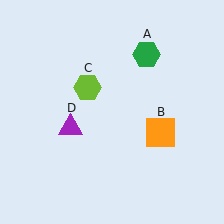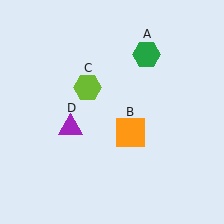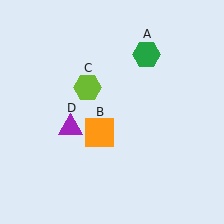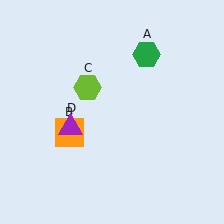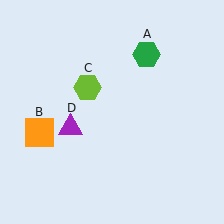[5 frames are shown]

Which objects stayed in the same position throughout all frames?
Green hexagon (object A) and lime hexagon (object C) and purple triangle (object D) remained stationary.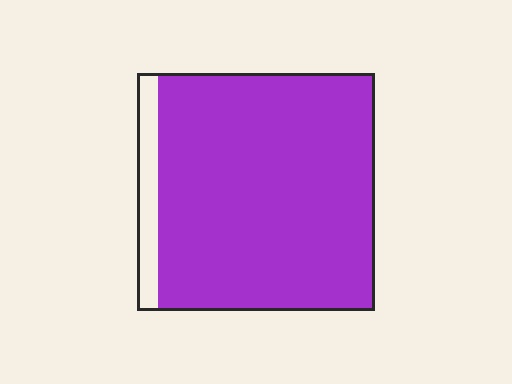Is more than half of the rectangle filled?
Yes.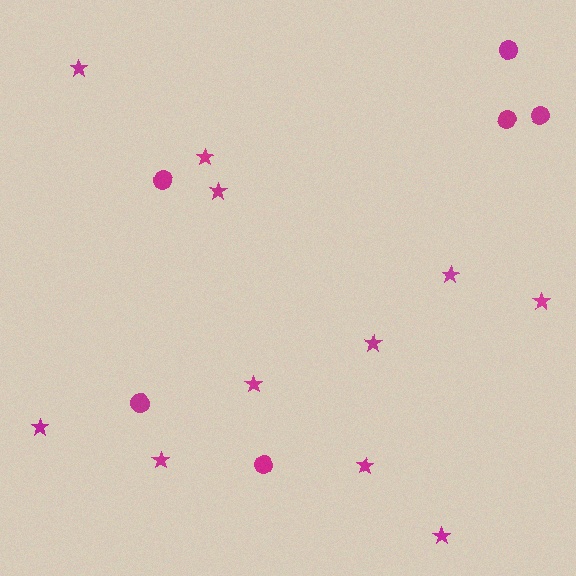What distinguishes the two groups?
There are 2 groups: one group of circles (6) and one group of stars (11).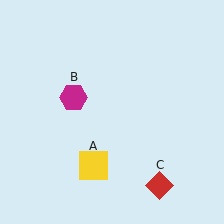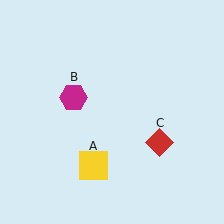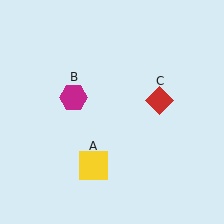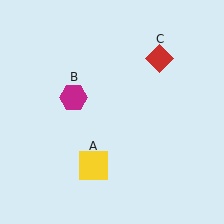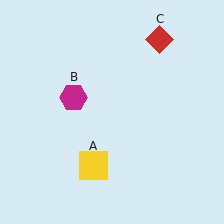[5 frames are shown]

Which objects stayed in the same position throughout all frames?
Yellow square (object A) and magenta hexagon (object B) remained stationary.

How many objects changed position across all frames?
1 object changed position: red diamond (object C).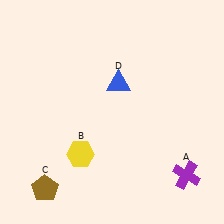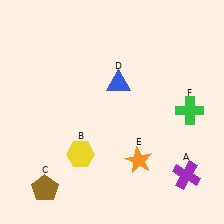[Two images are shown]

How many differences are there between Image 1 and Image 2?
There are 2 differences between the two images.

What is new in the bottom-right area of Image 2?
An orange star (E) was added in the bottom-right area of Image 2.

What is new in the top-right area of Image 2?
A green cross (F) was added in the top-right area of Image 2.